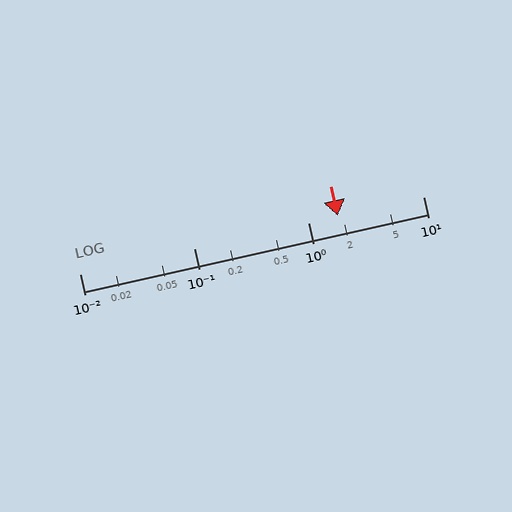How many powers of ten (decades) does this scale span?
The scale spans 3 decades, from 0.01 to 10.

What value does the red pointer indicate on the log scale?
The pointer indicates approximately 1.8.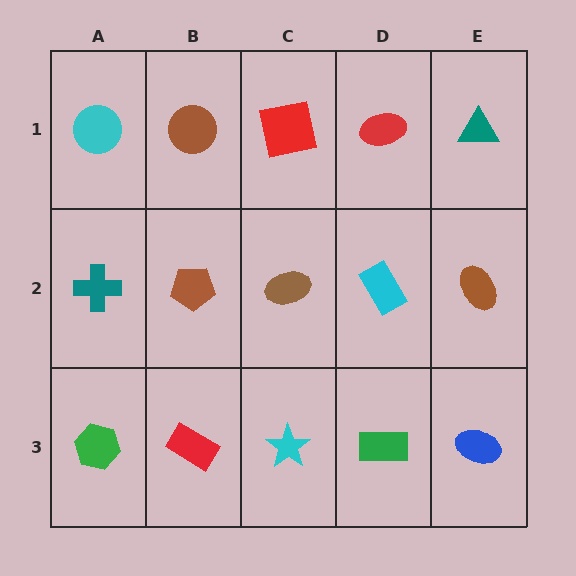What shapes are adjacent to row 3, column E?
A brown ellipse (row 2, column E), a green rectangle (row 3, column D).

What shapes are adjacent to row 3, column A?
A teal cross (row 2, column A), a red rectangle (row 3, column B).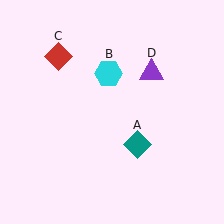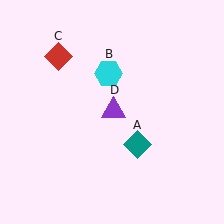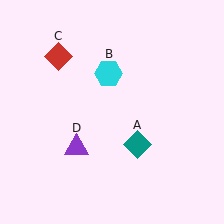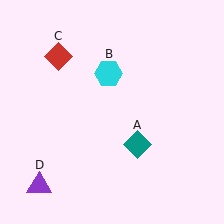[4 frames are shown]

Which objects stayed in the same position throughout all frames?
Teal diamond (object A) and cyan hexagon (object B) and red diamond (object C) remained stationary.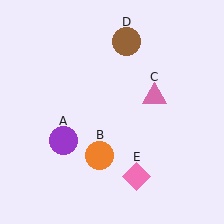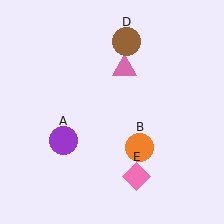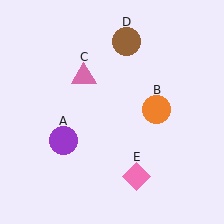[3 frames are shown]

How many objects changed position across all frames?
2 objects changed position: orange circle (object B), pink triangle (object C).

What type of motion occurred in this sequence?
The orange circle (object B), pink triangle (object C) rotated counterclockwise around the center of the scene.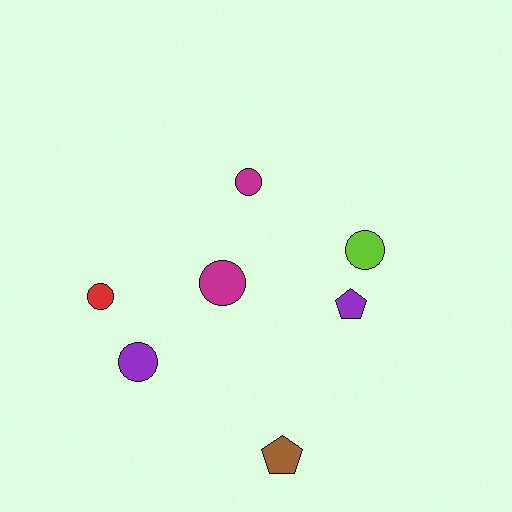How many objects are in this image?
There are 7 objects.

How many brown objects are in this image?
There is 1 brown object.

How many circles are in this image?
There are 5 circles.